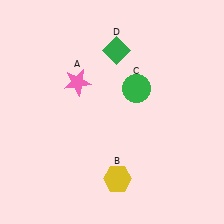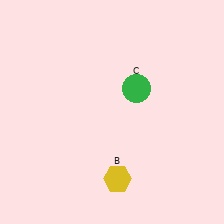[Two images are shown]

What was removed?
The green diamond (D), the pink star (A) were removed in Image 2.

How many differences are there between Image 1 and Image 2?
There are 2 differences between the two images.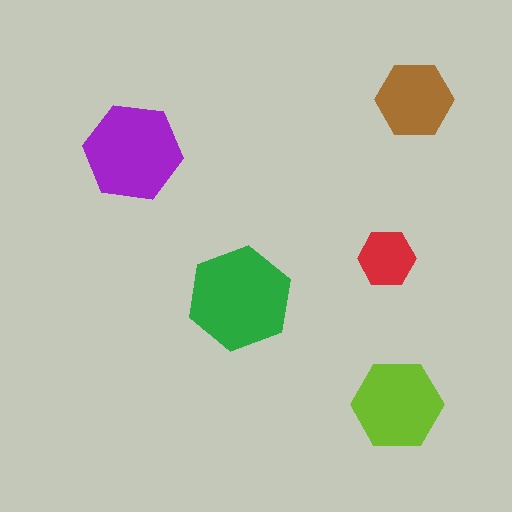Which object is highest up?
The brown hexagon is topmost.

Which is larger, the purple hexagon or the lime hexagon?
The purple one.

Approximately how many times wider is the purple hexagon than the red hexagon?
About 1.5 times wider.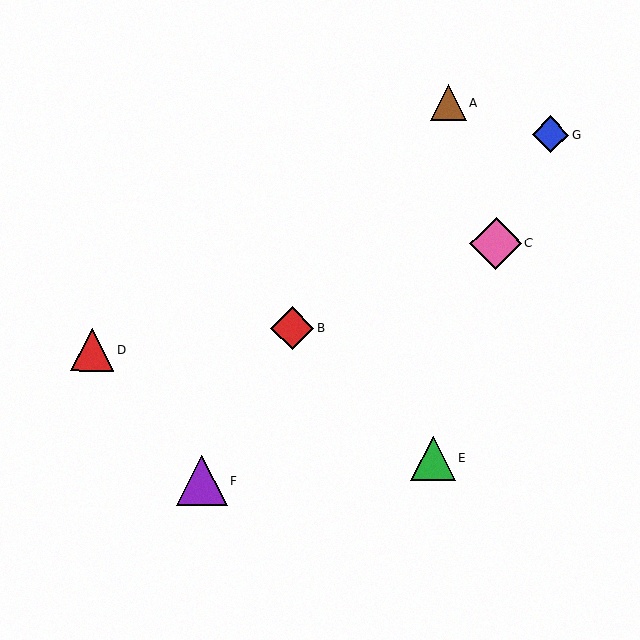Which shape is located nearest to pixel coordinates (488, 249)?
The pink diamond (labeled C) at (496, 243) is nearest to that location.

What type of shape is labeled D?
Shape D is a red triangle.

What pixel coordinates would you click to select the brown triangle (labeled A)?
Click at (449, 102) to select the brown triangle A.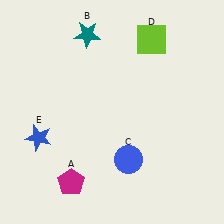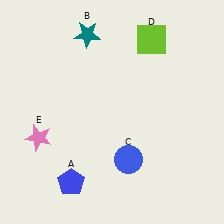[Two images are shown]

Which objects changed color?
A changed from magenta to blue. E changed from blue to pink.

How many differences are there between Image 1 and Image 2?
There are 2 differences between the two images.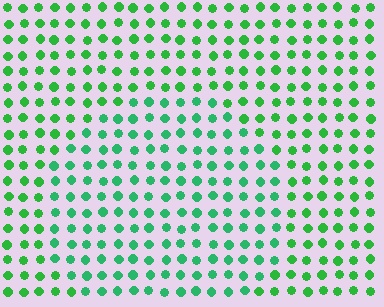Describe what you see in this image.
The image is filled with small green elements in a uniform arrangement. A circle-shaped region is visible where the elements are tinted to a slightly different hue, forming a subtle color boundary.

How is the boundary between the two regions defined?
The boundary is defined purely by a slight shift in hue (about 21 degrees). Spacing, size, and orientation are identical on both sides.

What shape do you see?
I see a circle.